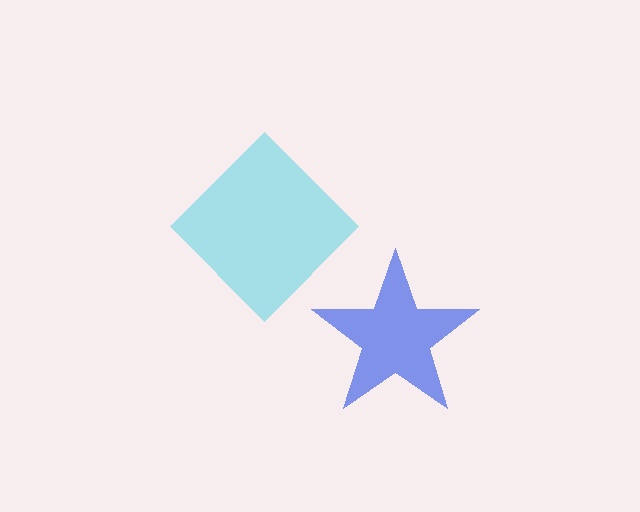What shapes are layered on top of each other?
The layered shapes are: a blue star, a cyan diamond.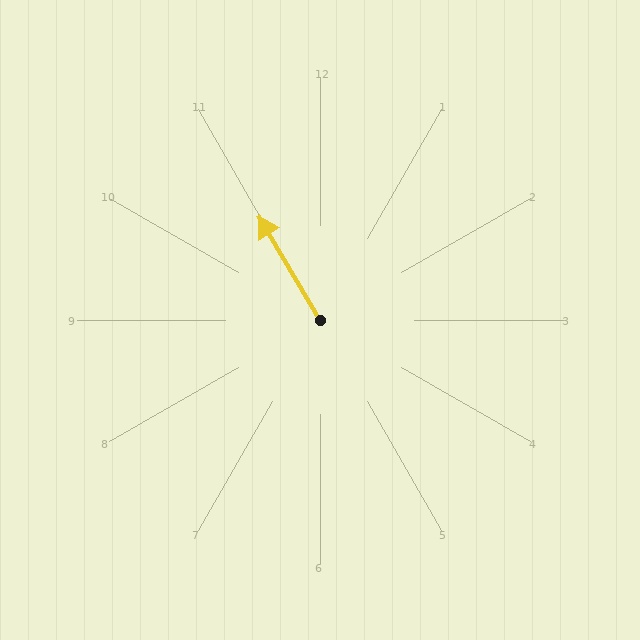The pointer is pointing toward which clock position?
Roughly 11 o'clock.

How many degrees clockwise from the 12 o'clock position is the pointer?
Approximately 330 degrees.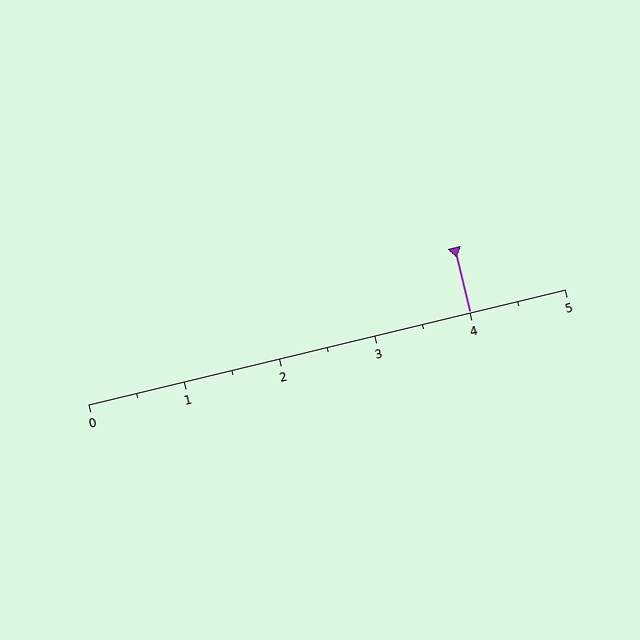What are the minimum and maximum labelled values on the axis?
The axis runs from 0 to 5.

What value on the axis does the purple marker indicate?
The marker indicates approximately 4.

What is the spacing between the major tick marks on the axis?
The major ticks are spaced 1 apart.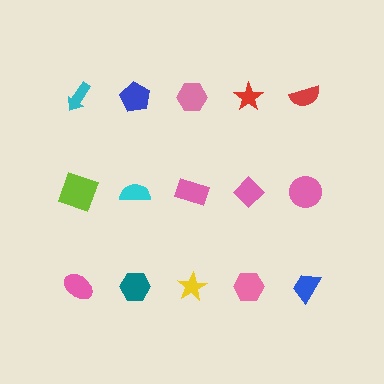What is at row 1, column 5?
A red semicircle.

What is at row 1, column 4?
A red star.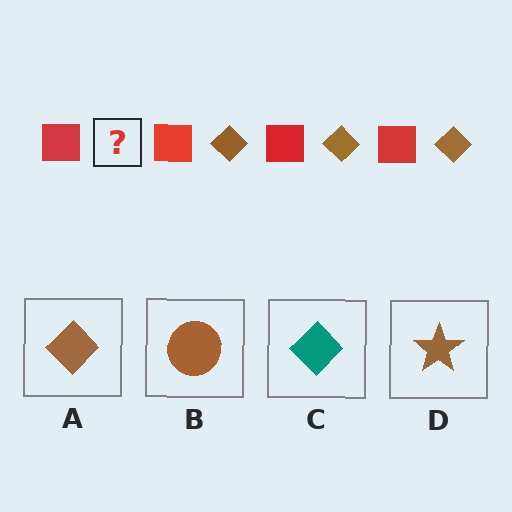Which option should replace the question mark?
Option A.